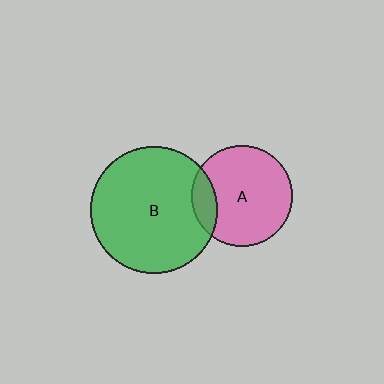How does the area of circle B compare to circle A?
Approximately 1.6 times.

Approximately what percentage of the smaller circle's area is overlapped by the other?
Approximately 15%.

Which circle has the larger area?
Circle B (green).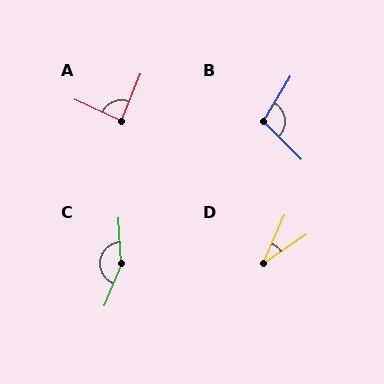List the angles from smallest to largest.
D (32°), A (88°), B (103°), C (154°).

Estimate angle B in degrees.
Approximately 103 degrees.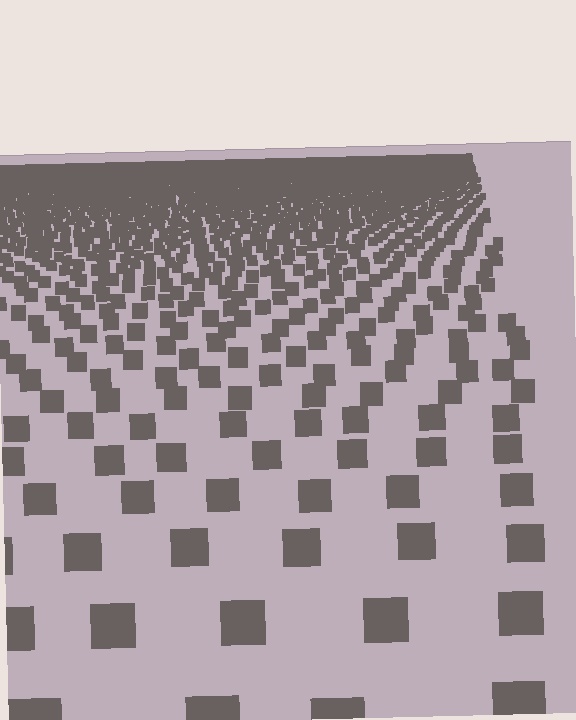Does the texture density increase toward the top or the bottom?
Density increases toward the top.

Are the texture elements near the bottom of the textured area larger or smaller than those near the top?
Larger. Near the bottom, elements are closer to the viewer and appear at a bigger on-screen size.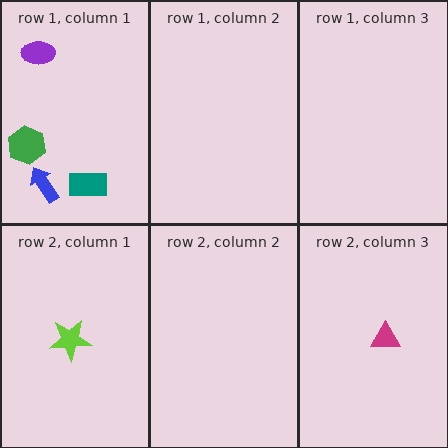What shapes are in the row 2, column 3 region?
The magenta triangle.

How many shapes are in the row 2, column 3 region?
1.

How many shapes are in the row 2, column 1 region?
1.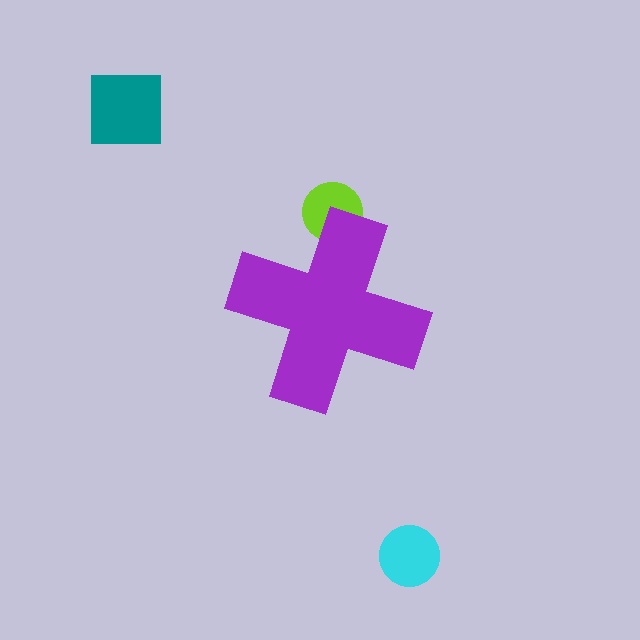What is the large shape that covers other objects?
A purple cross.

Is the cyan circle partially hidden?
No, the cyan circle is fully visible.